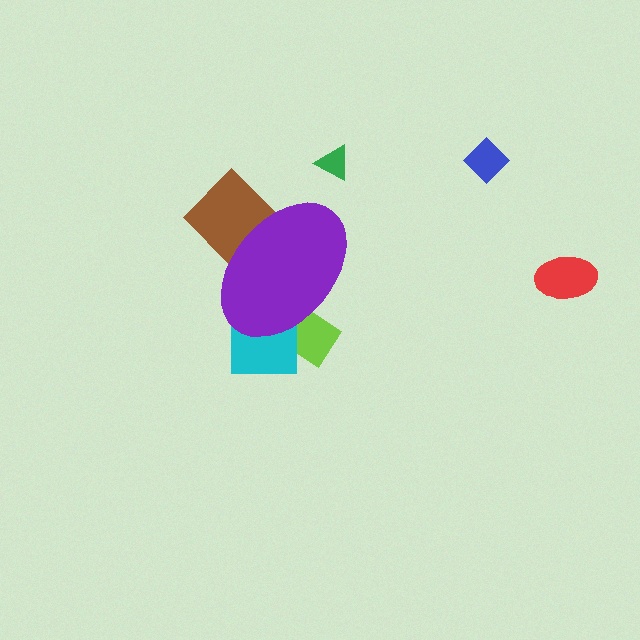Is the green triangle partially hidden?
No, the green triangle is fully visible.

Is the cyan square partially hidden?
Yes, the cyan square is partially hidden behind the purple ellipse.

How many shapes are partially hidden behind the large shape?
3 shapes are partially hidden.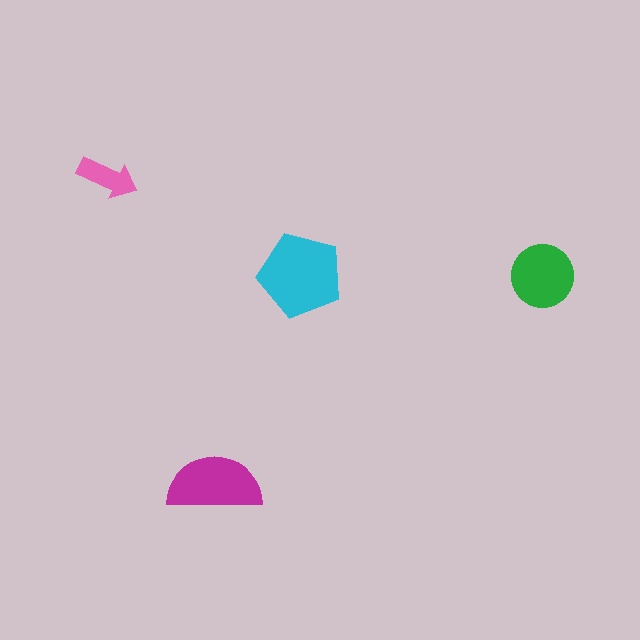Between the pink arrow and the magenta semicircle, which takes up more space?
The magenta semicircle.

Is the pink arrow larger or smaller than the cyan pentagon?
Smaller.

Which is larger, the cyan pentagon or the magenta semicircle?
The cyan pentagon.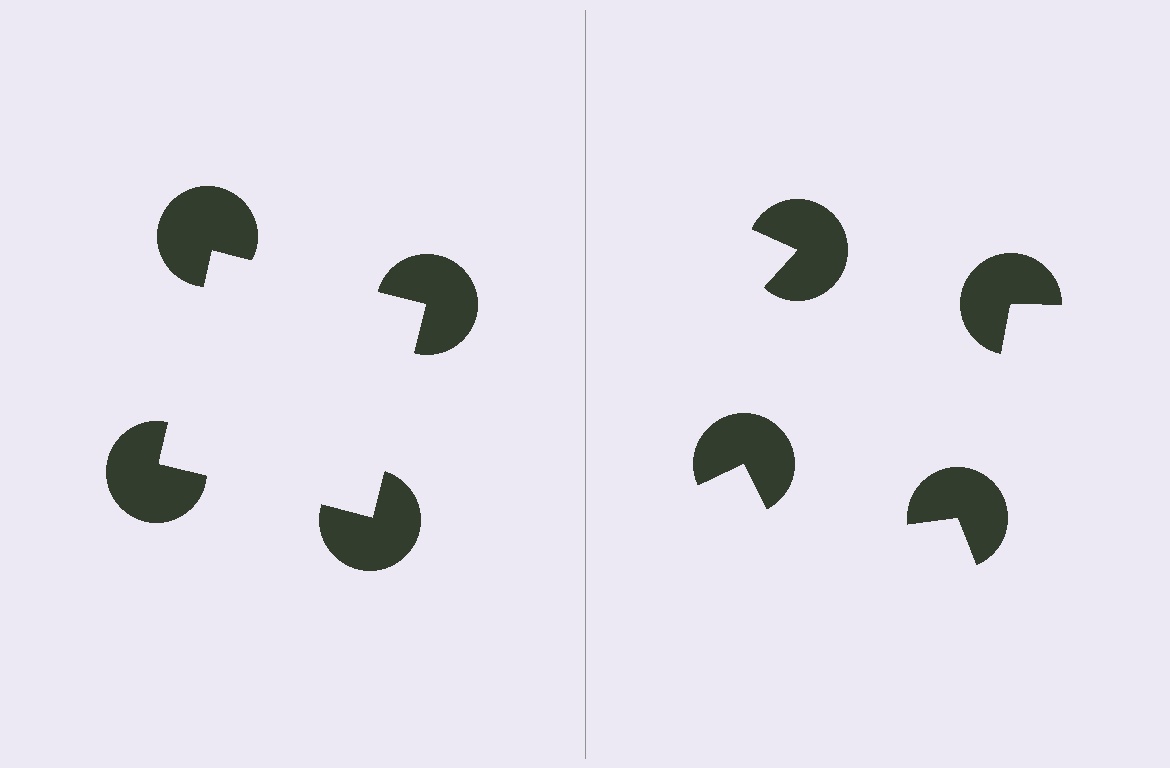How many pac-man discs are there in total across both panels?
8 — 4 on each side.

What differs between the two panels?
The pac-man discs are positioned identically on both sides; only the wedge orientations differ. On the left they align to a square; on the right they are misaligned.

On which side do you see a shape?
An illusory square appears on the left side. On the right side the wedge cuts are rotated, so no coherent shape forms.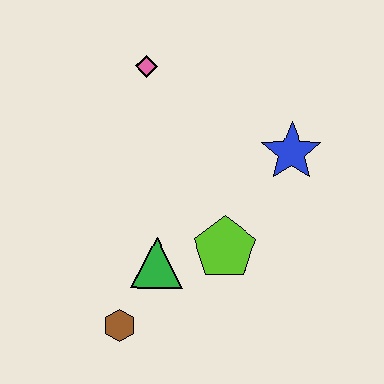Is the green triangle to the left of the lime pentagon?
Yes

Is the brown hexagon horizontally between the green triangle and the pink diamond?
No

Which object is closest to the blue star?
The lime pentagon is closest to the blue star.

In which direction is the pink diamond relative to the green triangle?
The pink diamond is above the green triangle.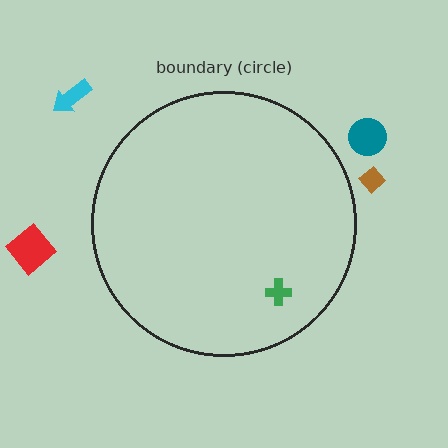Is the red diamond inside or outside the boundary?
Outside.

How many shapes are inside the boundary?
1 inside, 4 outside.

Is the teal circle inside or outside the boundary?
Outside.